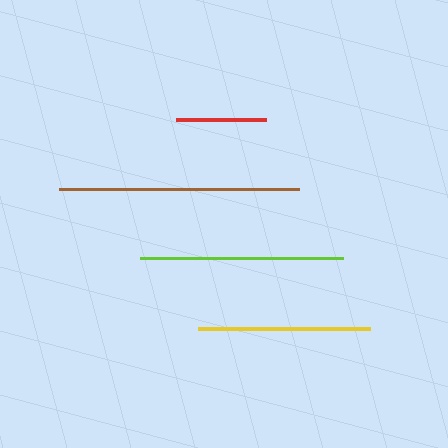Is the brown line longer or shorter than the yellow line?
The brown line is longer than the yellow line.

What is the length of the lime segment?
The lime segment is approximately 203 pixels long.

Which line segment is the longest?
The brown line is the longest at approximately 240 pixels.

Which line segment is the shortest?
The red line is the shortest at approximately 90 pixels.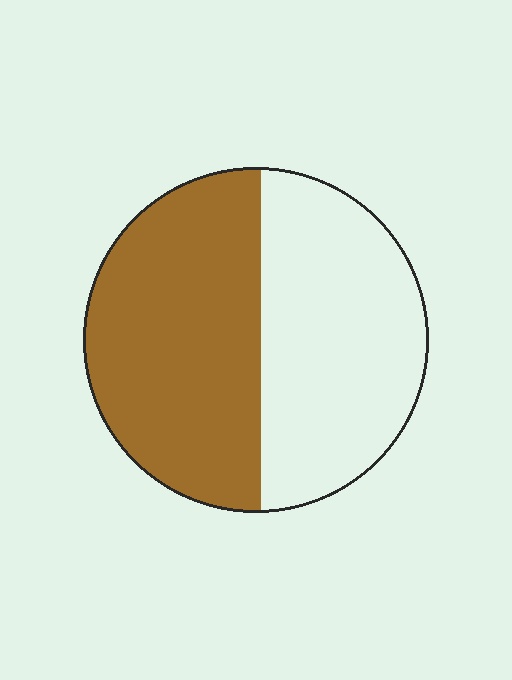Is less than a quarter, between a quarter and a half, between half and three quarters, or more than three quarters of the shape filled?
Between half and three quarters.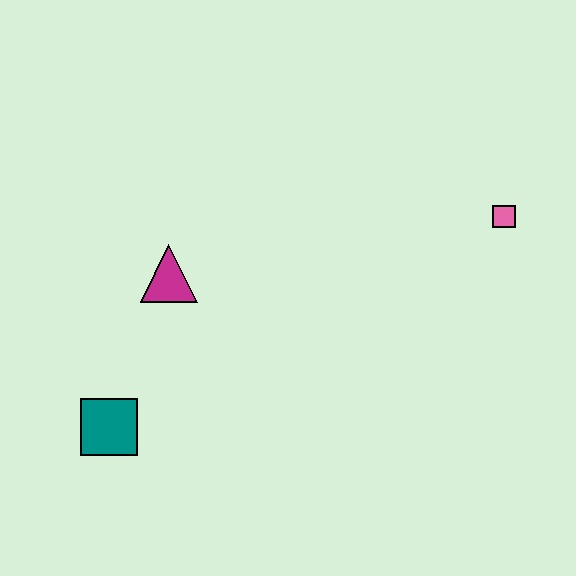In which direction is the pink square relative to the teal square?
The pink square is to the right of the teal square.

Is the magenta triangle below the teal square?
No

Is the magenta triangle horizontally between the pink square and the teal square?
Yes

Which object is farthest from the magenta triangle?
The pink square is farthest from the magenta triangle.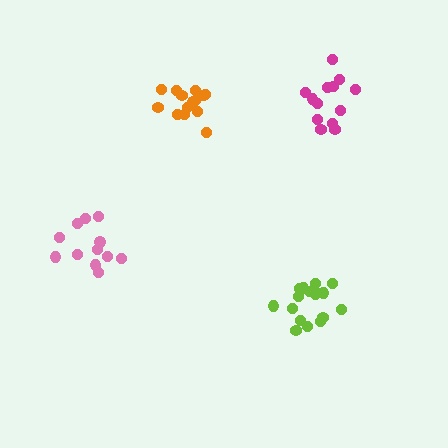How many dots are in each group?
Group 1: 14 dots, Group 2: 17 dots, Group 3: 13 dots, Group 4: 12 dots (56 total).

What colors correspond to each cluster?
The clusters are colored: orange, lime, magenta, pink.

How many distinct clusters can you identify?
There are 4 distinct clusters.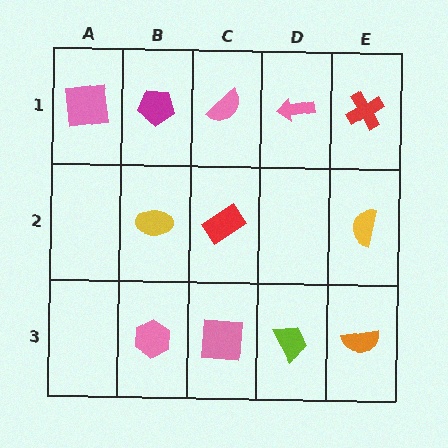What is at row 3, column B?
A pink hexagon.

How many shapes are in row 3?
4 shapes.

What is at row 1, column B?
A magenta pentagon.